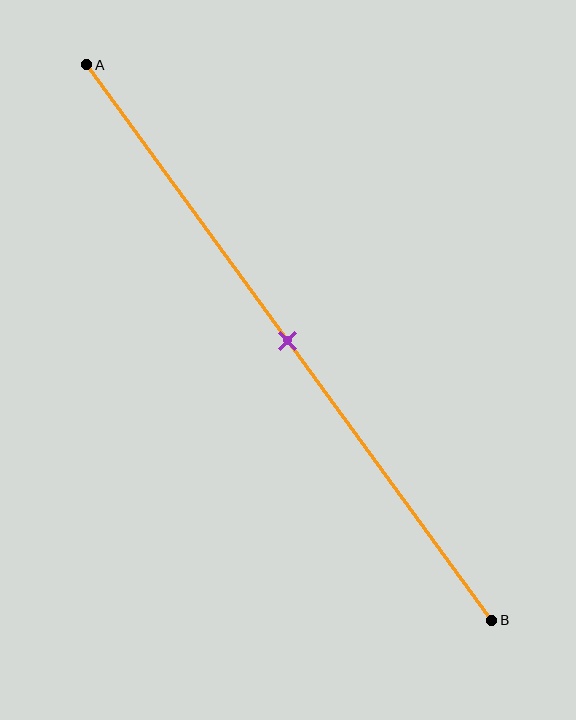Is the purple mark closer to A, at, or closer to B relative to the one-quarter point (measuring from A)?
The purple mark is closer to point B than the one-quarter point of segment AB.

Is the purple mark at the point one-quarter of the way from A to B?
No, the mark is at about 50% from A, not at the 25% one-quarter point.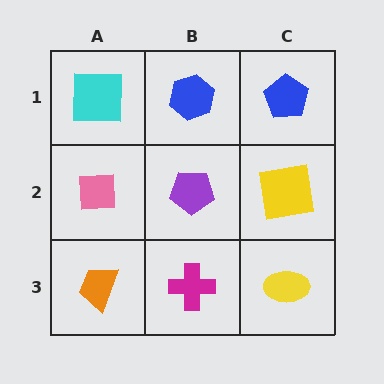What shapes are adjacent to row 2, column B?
A blue hexagon (row 1, column B), a magenta cross (row 3, column B), a pink square (row 2, column A), a yellow square (row 2, column C).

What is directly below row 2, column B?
A magenta cross.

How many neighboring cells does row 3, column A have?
2.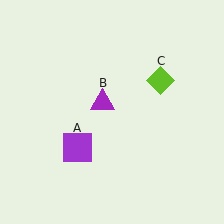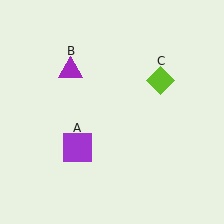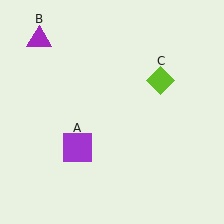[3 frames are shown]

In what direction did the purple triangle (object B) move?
The purple triangle (object B) moved up and to the left.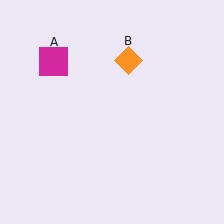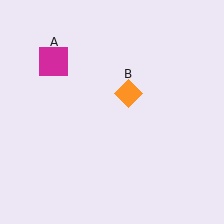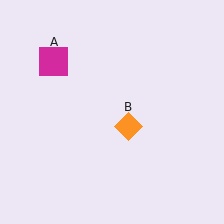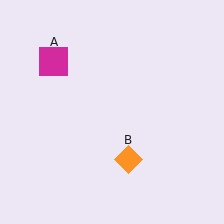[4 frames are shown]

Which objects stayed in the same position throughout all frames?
Magenta square (object A) remained stationary.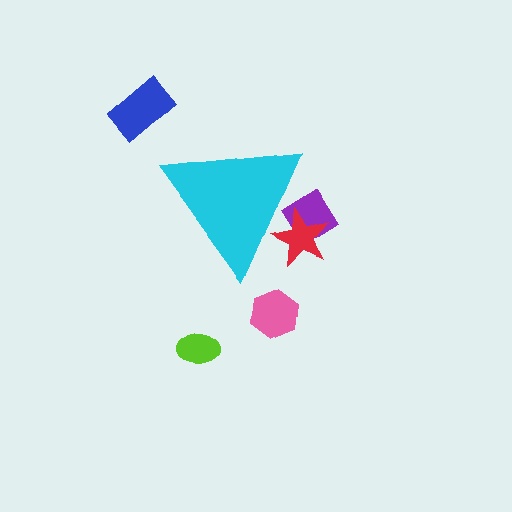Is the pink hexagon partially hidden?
No, the pink hexagon is fully visible.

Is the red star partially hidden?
Yes, the red star is partially hidden behind the cyan triangle.